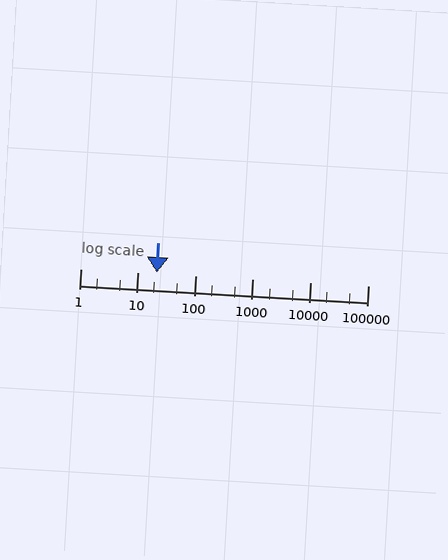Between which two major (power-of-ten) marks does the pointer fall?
The pointer is between 10 and 100.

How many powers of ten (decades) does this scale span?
The scale spans 5 decades, from 1 to 100000.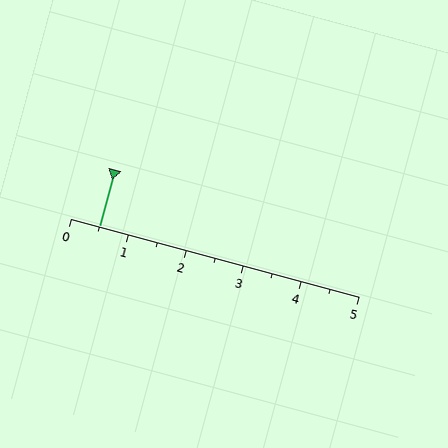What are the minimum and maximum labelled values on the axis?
The axis runs from 0 to 5.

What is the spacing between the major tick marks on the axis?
The major ticks are spaced 1 apart.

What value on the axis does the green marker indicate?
The marker indicates approximately 0.5.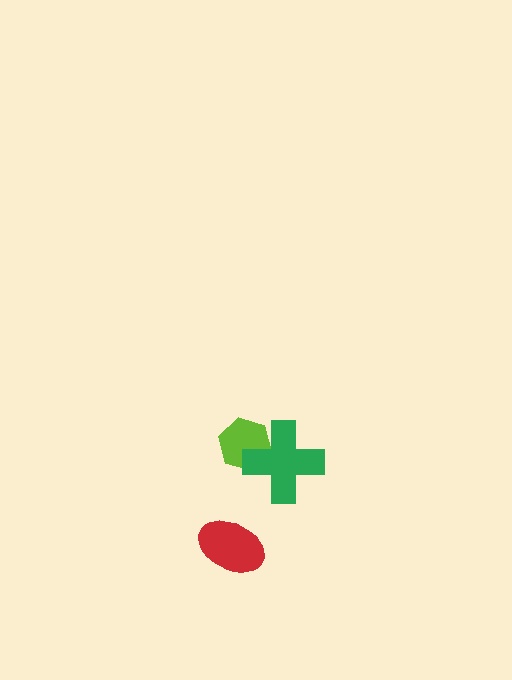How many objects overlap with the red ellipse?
0 objects overlap with the red ellipse.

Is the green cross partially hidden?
No, no other shape covers it.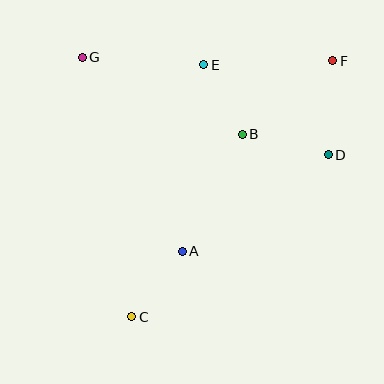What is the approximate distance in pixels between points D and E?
The distance between D and E is approximately 154 pixels.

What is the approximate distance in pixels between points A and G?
The distance between A and G is approximately 218 pixels.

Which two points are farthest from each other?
Points C and F are farthest from each other.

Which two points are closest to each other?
Points B and E are closest to each other.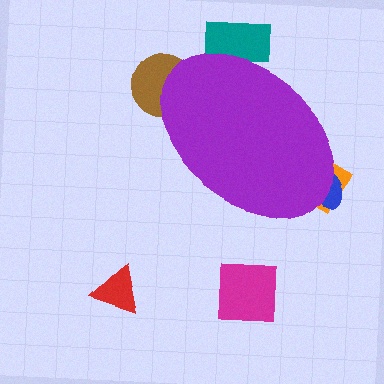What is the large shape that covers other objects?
A purple ellipse.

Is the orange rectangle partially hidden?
Yes, the orange rectangle is partially hidden behind the purple ellipse.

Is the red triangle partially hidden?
No, the red triangle is fully visible.